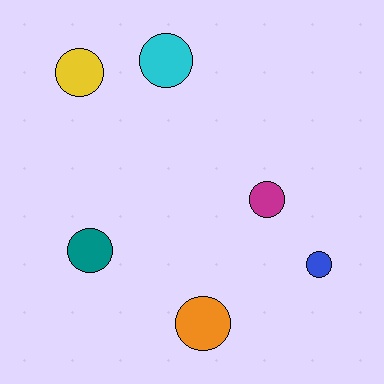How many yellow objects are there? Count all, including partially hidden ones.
There is 1 yellow object.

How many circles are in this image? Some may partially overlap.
There are 6 circles.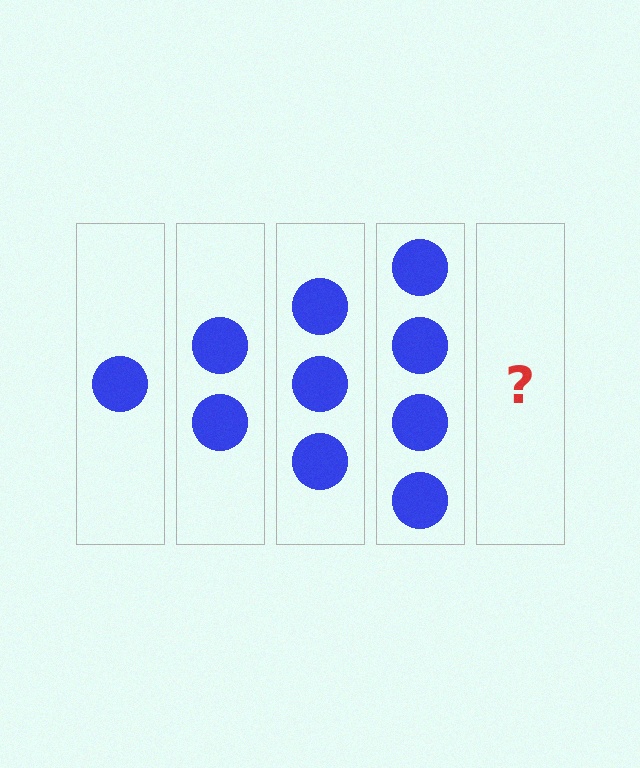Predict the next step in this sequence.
The next step is 5 circles.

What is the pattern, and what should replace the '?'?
The pattern is that each step adds one more circle. The '?' should be 5 circles.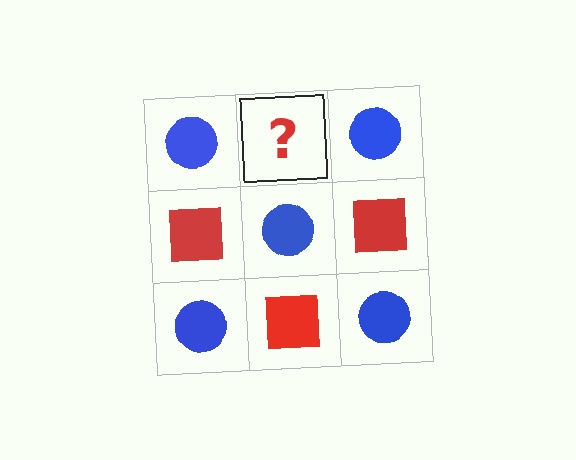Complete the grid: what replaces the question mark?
The question mark should be replaced with a red square.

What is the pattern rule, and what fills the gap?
The rule is that it alternates blue circle and red square in a checkerboard pattern. The gap should be filled with a red square.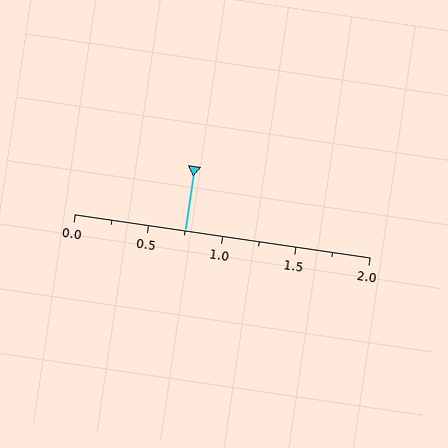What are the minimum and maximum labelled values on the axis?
The axis runs from 0.0 to 2.0.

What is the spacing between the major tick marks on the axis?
The major ticks are spaced 0.5 apart.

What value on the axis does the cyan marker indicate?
The marker indicates approximately 0.75.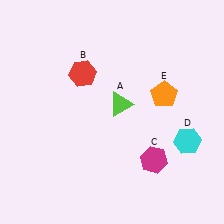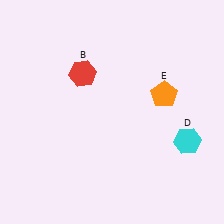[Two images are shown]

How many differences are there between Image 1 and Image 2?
There are 2 differences between the two images.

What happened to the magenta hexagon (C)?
The magenta hexagon (C) was removed in Image 2. It was in the bottom-right area of Image 1.